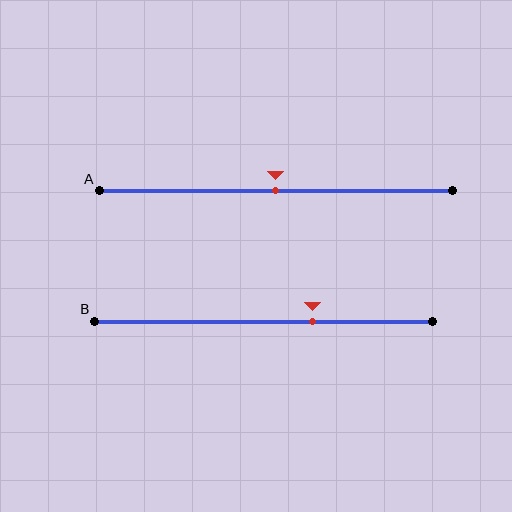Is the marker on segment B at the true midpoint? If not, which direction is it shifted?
No, the marker on segment B is shifted to the right by about 14% of the segment length.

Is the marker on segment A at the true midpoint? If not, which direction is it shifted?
Yes, the marker on segment A is at the true midpoint.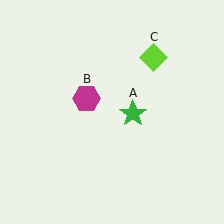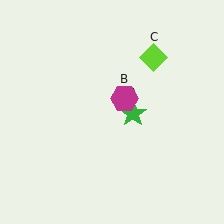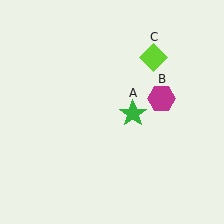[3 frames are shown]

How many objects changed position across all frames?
1 object changed position: magenta hexagon (object B).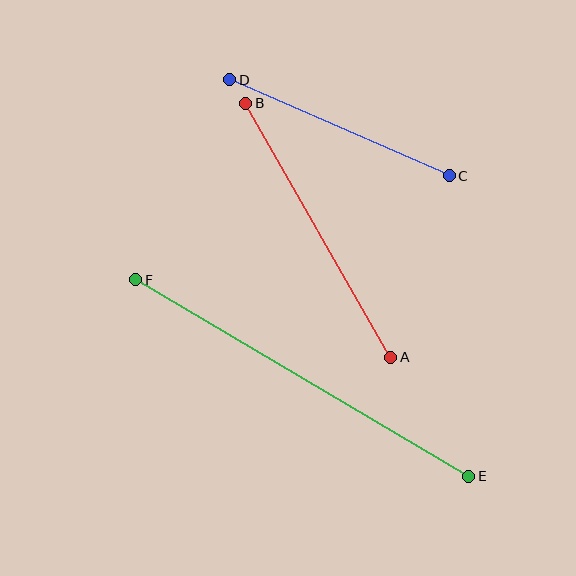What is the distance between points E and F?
The distance is approximately 387 pixels.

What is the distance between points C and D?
The distance is approximately 239 pixels.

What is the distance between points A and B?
The distance is approximately 293 pixels.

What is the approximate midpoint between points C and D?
The midpoint is at approximately (340, 128) pixels.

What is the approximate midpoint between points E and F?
The midpoint is at approximately (302, 378) pixels.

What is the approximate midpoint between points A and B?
The midpoint is at approximately (318, 230) pixels.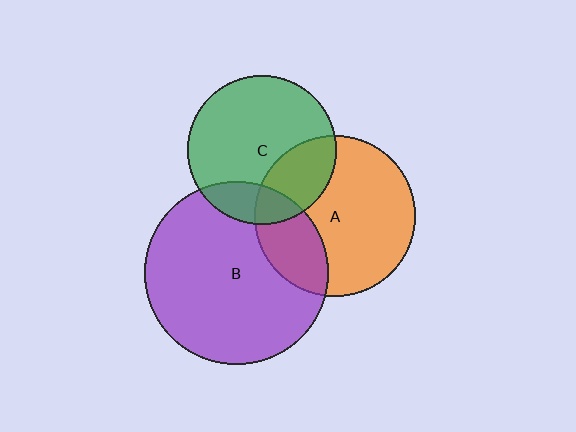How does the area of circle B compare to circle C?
Approximately 1.5 times.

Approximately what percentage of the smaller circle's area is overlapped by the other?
Approximately 15%.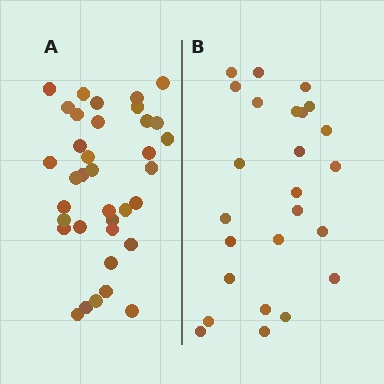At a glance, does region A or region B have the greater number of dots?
Region A (the left region) has more dots.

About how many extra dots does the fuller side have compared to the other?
Region A has roughly 12 or so more dots than region B.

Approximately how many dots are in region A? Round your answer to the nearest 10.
About 40 dots. (The exact count is 36, which rounds to 40.)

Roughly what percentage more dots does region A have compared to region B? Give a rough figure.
About 45% more.